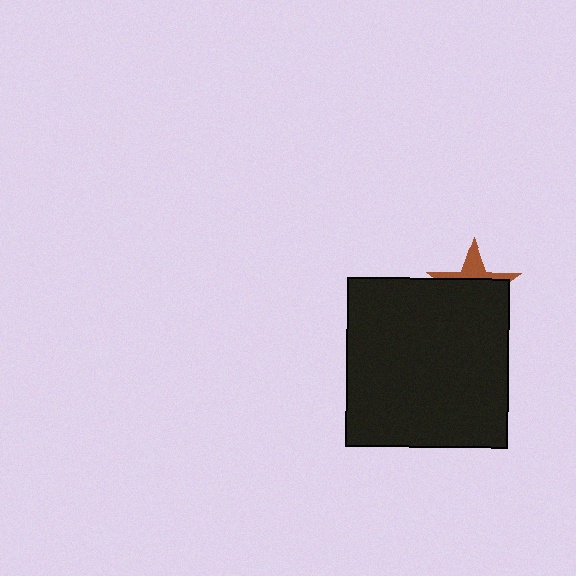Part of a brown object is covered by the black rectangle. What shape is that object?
It is a star.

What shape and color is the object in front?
The object in front is a black rectangle.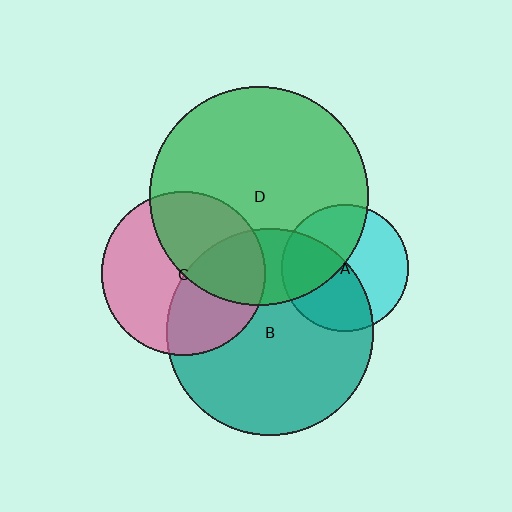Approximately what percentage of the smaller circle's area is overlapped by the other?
Approximately 50%.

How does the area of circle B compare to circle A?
Approximately 2.7 times.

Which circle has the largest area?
Circle D (green).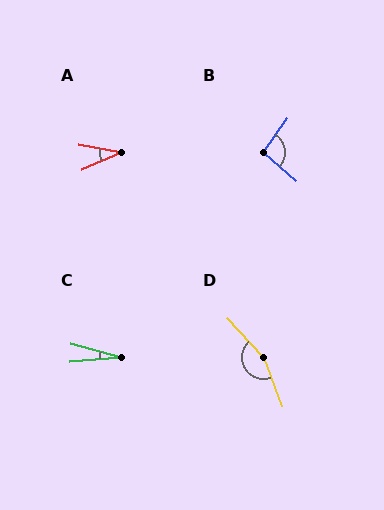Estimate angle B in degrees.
Approximately 96 degrees.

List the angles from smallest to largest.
C (20°), A (34°), B (96°), D (159°).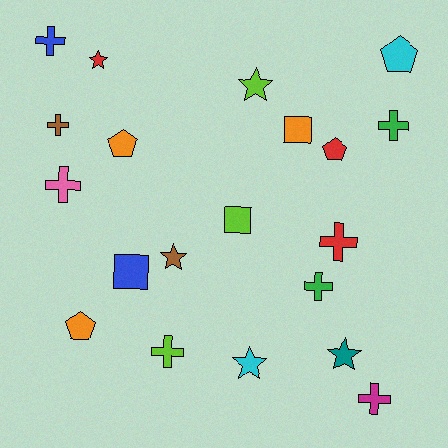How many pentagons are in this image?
There are 4 pentagons.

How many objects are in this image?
There are 20 objects.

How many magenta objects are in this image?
There is 1 magenta object.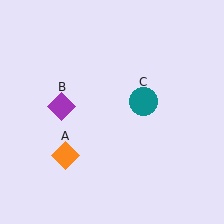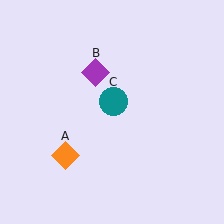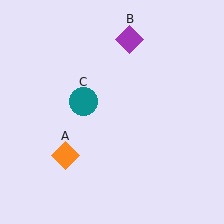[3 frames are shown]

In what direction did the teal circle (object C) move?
The teal circle (object C) moved left.